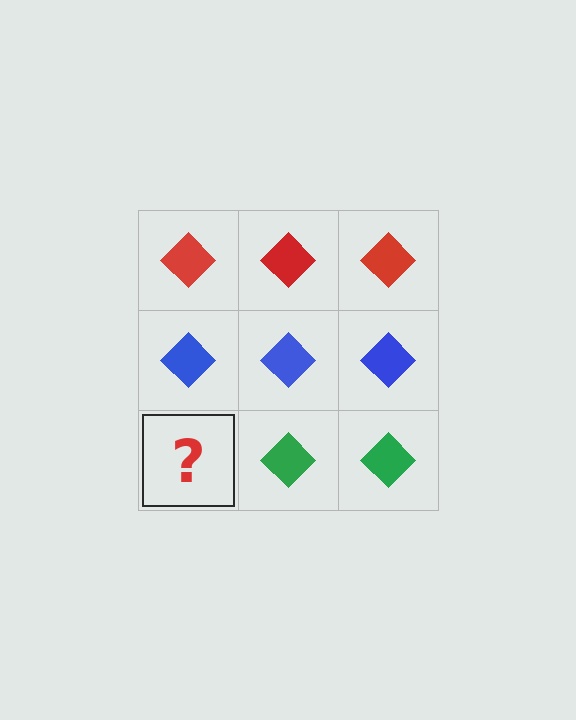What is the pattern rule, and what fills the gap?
The rule is that each row has a consistent color. The gap should be filled with a green diamond.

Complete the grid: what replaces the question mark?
The question mark should be replaced with a green diamond.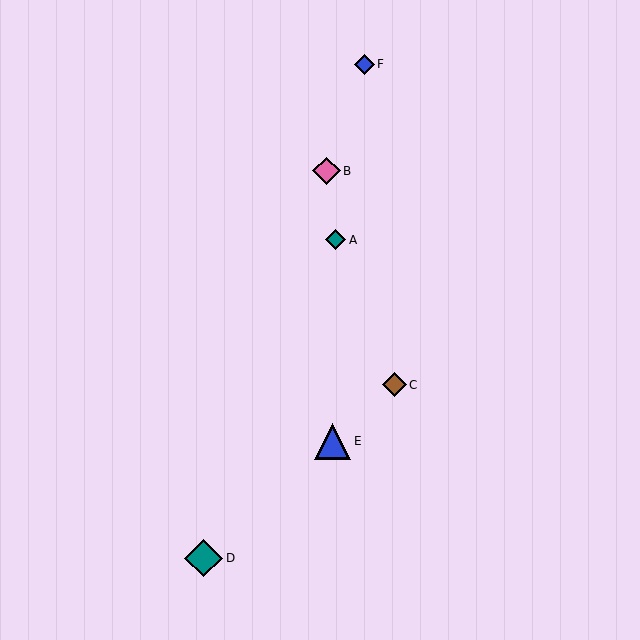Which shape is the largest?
The teal diamond (labeled D) is the largest.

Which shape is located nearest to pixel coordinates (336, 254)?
The teal diamond (labeled A) at (336, 240) is nearest to that location.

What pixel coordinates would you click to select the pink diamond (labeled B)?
Click at (326, 171) to select the pink diamond B.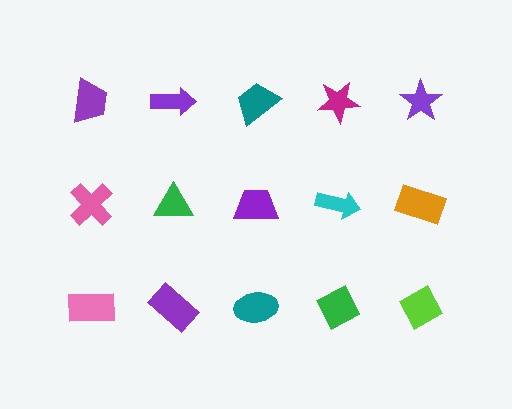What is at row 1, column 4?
A magenta star.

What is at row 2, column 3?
A purple trapezoid.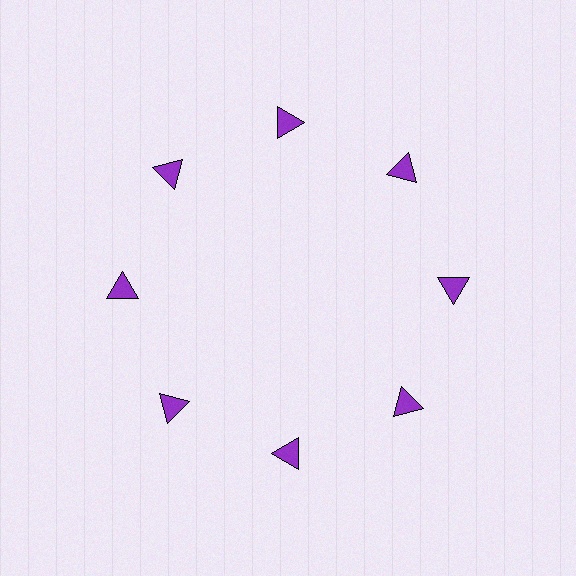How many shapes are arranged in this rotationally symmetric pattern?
There are 8 shapes, arranged in 8 groups of 1.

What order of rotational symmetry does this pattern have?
This pattern has 8-fold rotational symmetry.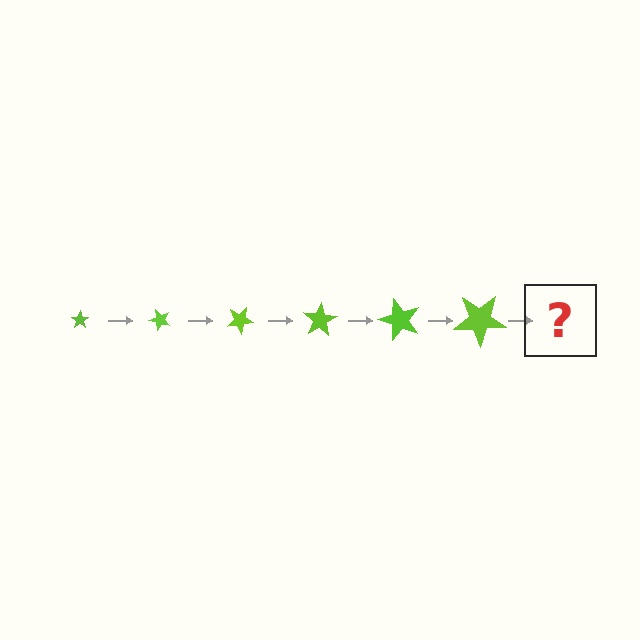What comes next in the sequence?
The next element should be a star, larger than the previous one and rotated 300 degrees from the start.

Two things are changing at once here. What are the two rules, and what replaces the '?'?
The two rules are that the star grows larger each step and it rotates 50 degrees each step. The '?' should be a star, larger than the previous one and rotated 300 degrees from the start.